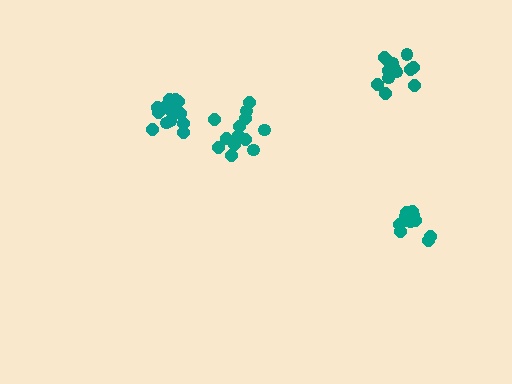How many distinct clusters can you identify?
There are 4 distinct clusters.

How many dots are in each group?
Group 1: 14 dots, Group 2: 13 dots, Group 3: 11 dots, Group 4: 14 dots (52 total).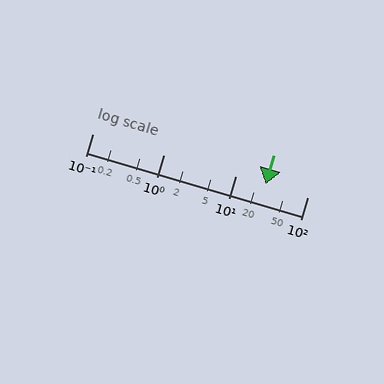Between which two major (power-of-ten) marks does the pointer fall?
The pointer is between 10 and 100.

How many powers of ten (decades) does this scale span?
The scale spans 3 decades, from 0.1 to 100.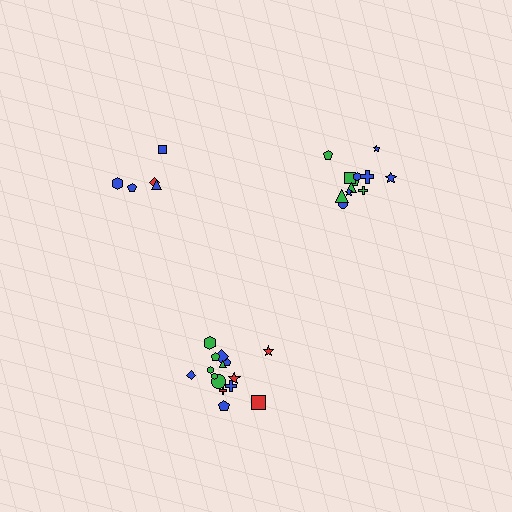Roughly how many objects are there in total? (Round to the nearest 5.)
Roughly 30 objects in total.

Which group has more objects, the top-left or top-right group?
The top-right group.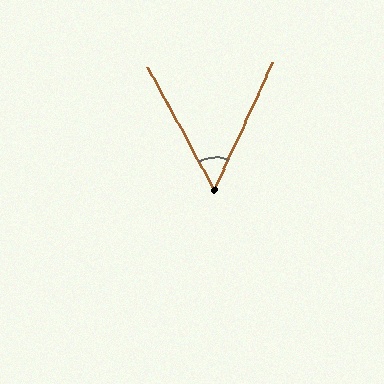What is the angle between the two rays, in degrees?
Approximately 53 degrees.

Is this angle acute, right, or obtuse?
It is acute.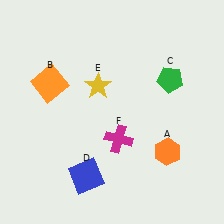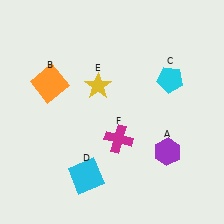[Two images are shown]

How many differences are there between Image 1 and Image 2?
There are 3 differences between the two images.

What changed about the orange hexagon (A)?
In Image 1, A is orange. In Image 2, it changed to purple.